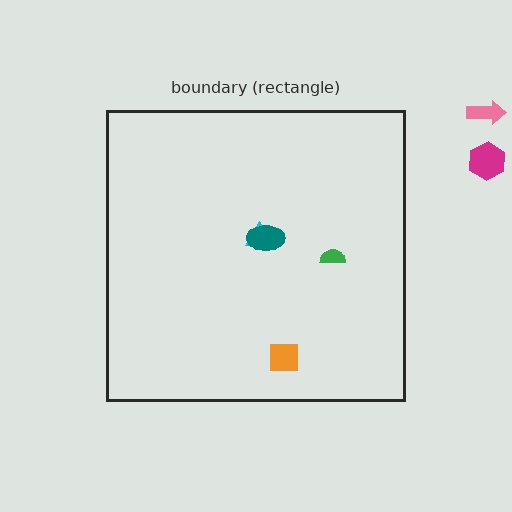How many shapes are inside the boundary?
4 inside, 2 outside.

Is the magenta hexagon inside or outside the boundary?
Outside.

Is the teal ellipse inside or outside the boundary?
Inside.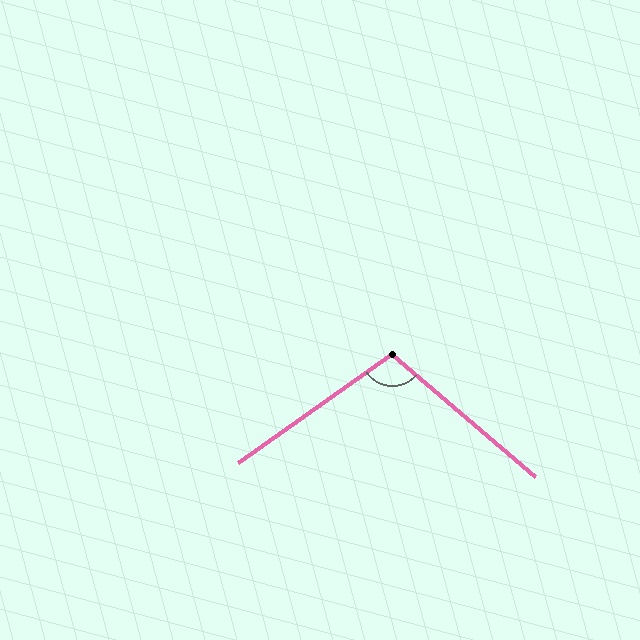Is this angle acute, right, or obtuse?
It is obtuse.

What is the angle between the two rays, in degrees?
Approximately 104 degrees.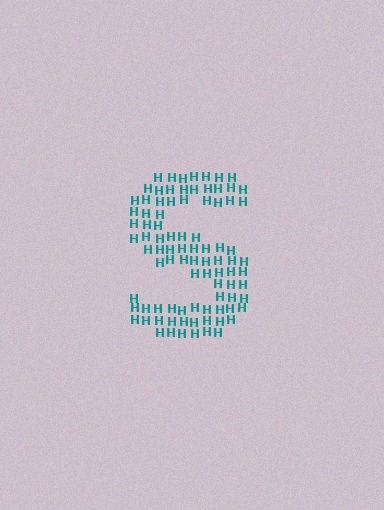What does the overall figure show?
The overall figure shows the letter S.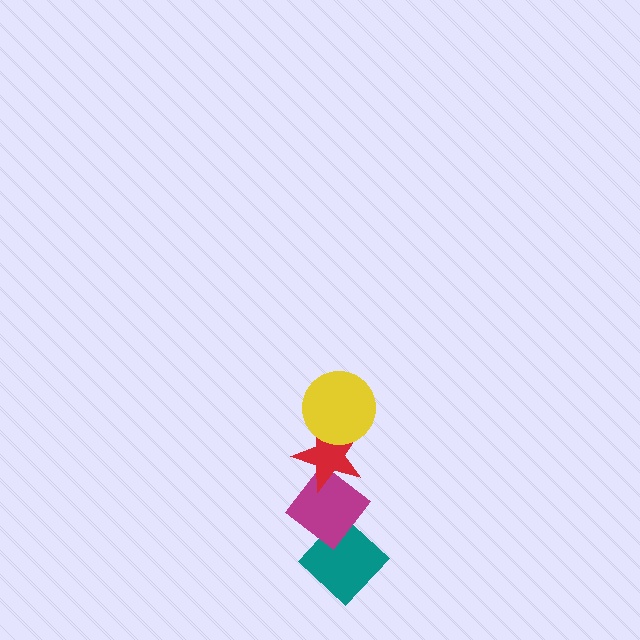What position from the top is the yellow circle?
The yellow circle is 1st from the top.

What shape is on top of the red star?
The yellow circle is on top of the red star.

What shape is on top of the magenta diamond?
The red star is on top of the magenta diamond.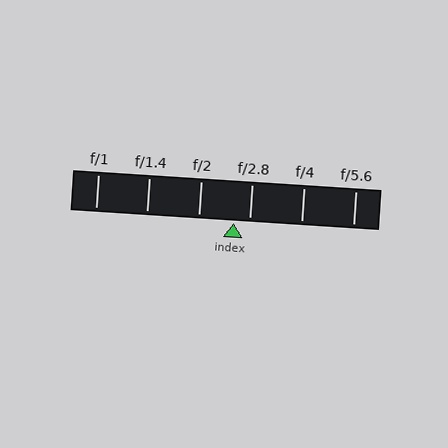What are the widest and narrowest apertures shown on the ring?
The widest aperture shown is f/1 and the narrowest is f/5.6.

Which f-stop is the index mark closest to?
The index mark is closest to f/2.8.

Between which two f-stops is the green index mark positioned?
The index mark is between f/2 and f/2.8.